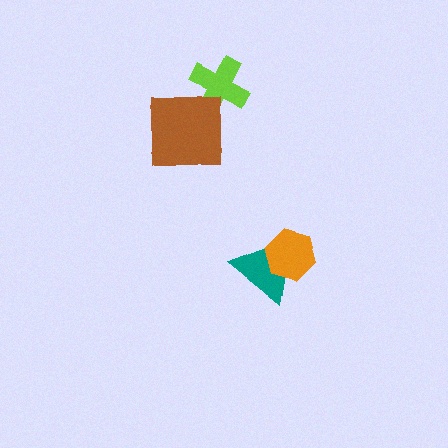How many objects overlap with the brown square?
1 object overlaps with the brown square.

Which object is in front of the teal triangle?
The orange hexagon is in front of the teal triangle.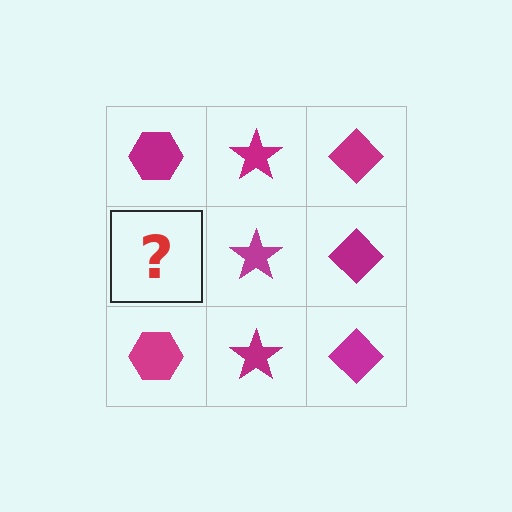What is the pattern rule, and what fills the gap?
The rule is that each column has a consistent shape. The gap should be filled with a magenta hexagon.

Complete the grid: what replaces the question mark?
The question mark should be replaced with a magenta hexagon.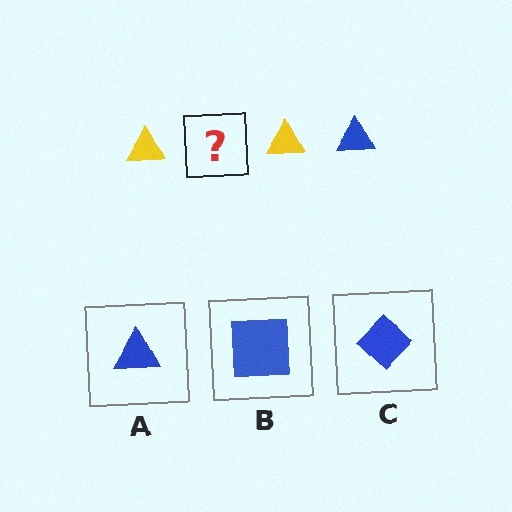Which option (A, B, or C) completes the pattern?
A.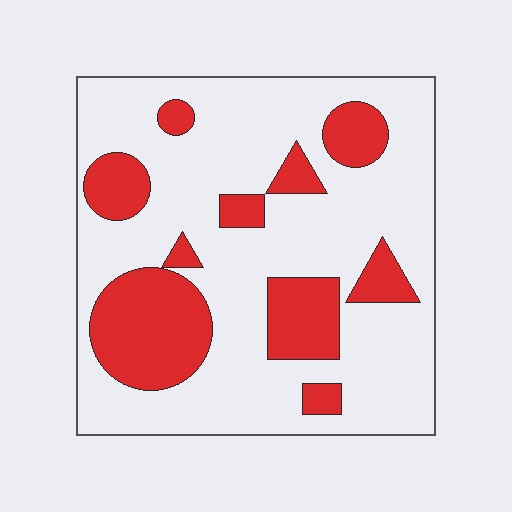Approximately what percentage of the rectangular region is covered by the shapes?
Approximately 25%.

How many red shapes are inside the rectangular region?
10.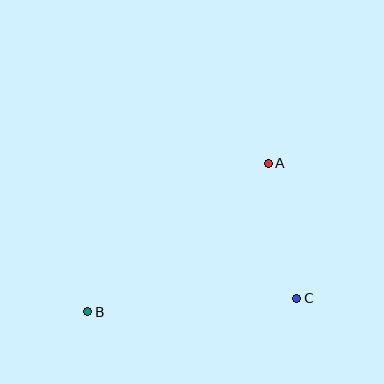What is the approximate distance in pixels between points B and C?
The distance between B and C is approximately 209 pixels.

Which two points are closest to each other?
Points A and C are closest to each other.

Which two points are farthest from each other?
Points A and B are farthest from each other.